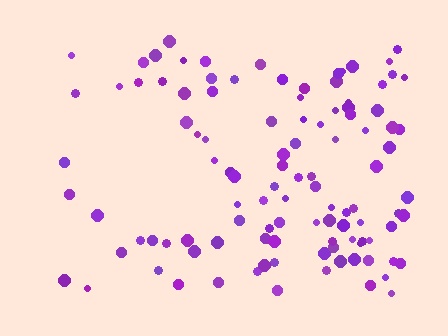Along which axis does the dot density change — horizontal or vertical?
Horizontal.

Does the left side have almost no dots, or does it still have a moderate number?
Still a moderate number, just noticeably fewer than the right.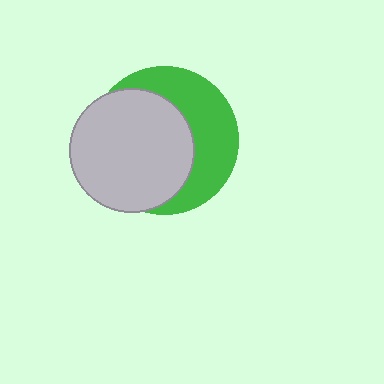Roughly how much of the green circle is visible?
A small part of it is visible (roughly 43%).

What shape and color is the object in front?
The object in front is a light gray circle.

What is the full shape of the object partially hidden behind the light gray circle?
The partially hidden object is a green circle.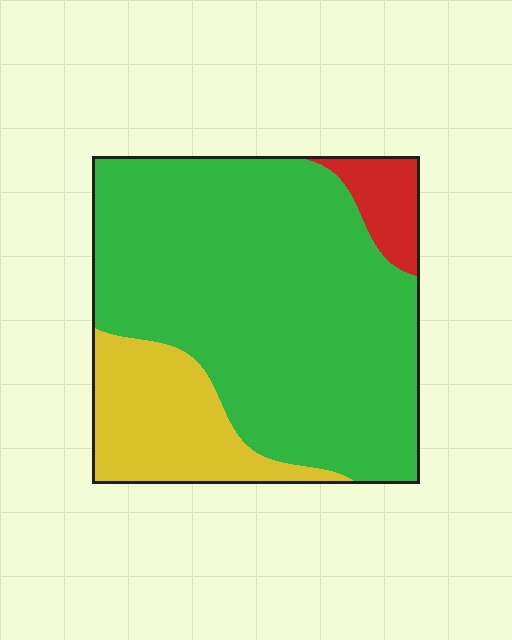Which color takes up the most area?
Green, at roughly 75%.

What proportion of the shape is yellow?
Yellow takes up about one fifth (1/5) of the shape.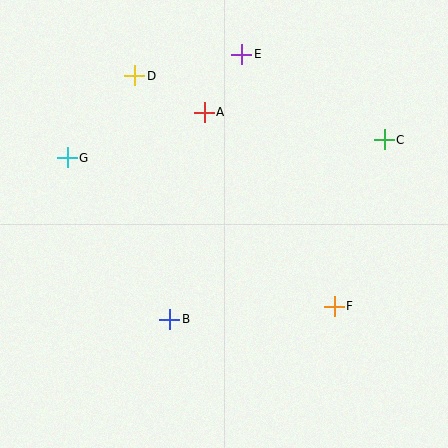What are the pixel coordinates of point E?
Point E is at (242, 54).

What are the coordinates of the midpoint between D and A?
The midpoint between D and A is at (170, 94).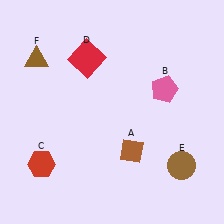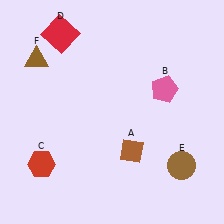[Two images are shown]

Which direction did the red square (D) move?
The red square (D) moved left.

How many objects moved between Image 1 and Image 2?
1 object moved between the two images.